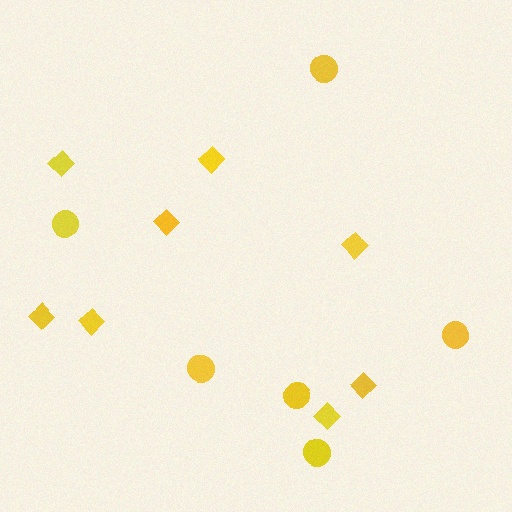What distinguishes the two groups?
There are 2 groups: one group of diamonds (8) and one group of circles (6).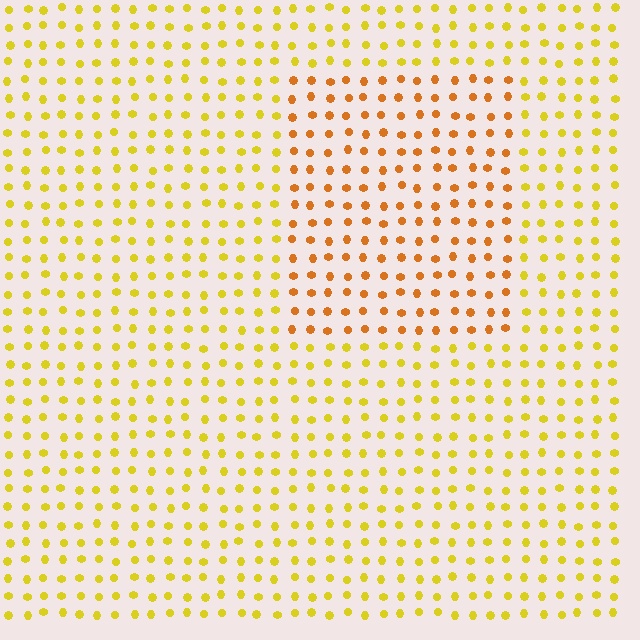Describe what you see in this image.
The image is filled with small yellow elements in a uniform arrangement. A rectangle-shaped region is visible where the elements are tinted to a slightly different hue, forming a subtle color boundary.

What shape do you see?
I see a rectangle.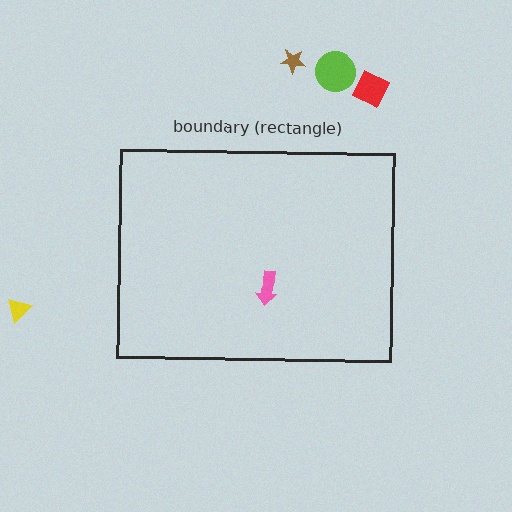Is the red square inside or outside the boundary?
Outside.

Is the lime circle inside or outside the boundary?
Outside.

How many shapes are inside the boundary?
1 inside, 4 outside.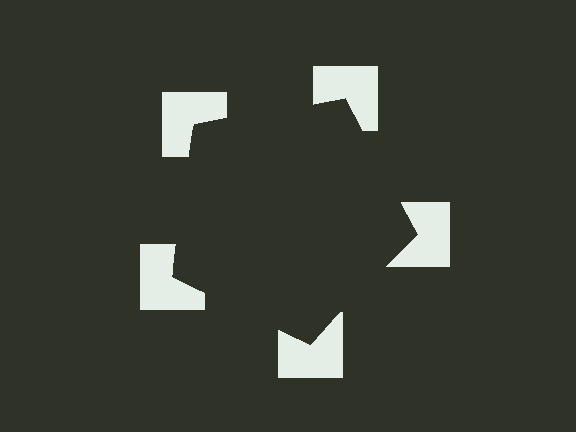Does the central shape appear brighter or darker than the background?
It typically appears slightly darker than the background, even though no actual brightness change is drawn.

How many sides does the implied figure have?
5 sides.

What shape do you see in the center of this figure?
An illusory pentagon — its edges are inferred from the aligned wedge cuts in the notched squares, not physically drawn.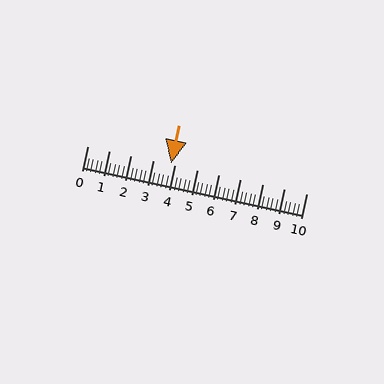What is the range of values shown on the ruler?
The ruler shows values from 0 to 10.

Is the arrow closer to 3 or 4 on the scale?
The arrow is closer to 4.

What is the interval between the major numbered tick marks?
The major tick marks are spaced 1 units apart.